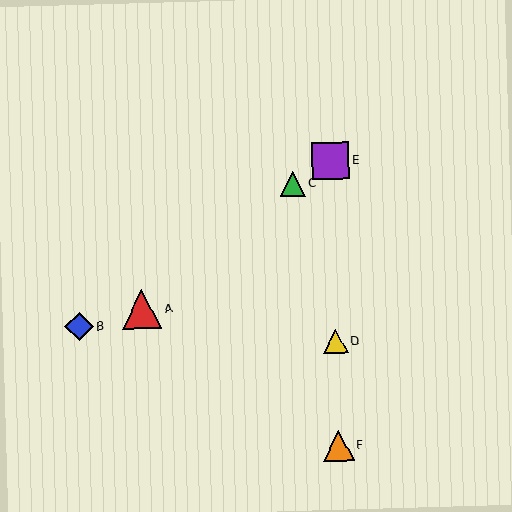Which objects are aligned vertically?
Objects D, E, F are aligned vertically.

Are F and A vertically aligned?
No, F is at x≈339 and A is at x≈142.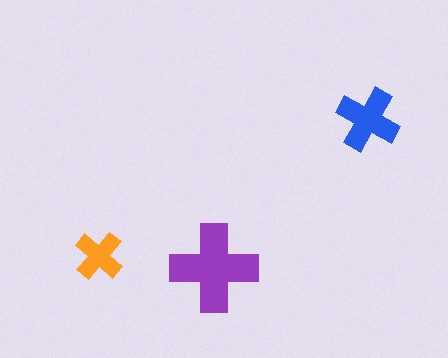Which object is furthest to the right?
The blue cross is rightmost.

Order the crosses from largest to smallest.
the purple one, the blue one, the orange one.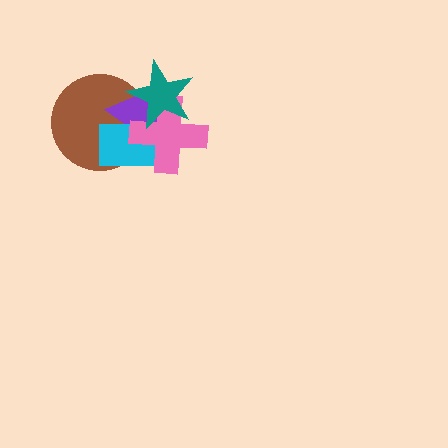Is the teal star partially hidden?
No, no other shape covers it.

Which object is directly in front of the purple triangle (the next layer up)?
The cyan rectangle is directly in front of the purple triangle.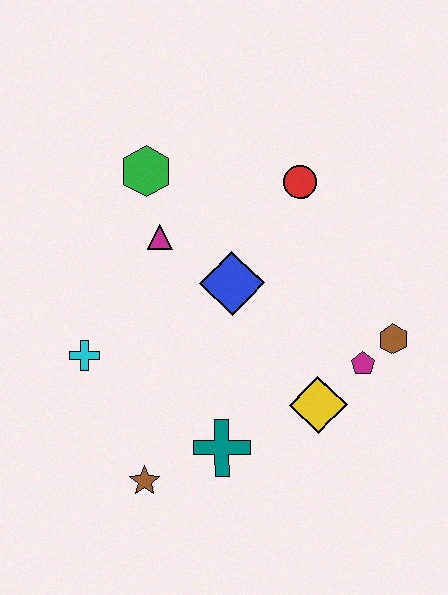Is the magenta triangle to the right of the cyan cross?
Yes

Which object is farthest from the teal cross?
The green hexagon is farthest from the teal cross.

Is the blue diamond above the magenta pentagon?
Yes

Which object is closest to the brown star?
The teal cross is closest to the brown star.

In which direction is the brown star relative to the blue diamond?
The brown star is below the blue diamond.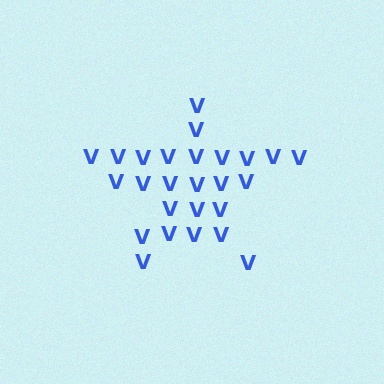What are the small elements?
The small elements are letter V's.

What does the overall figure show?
The overall figure shows a star.